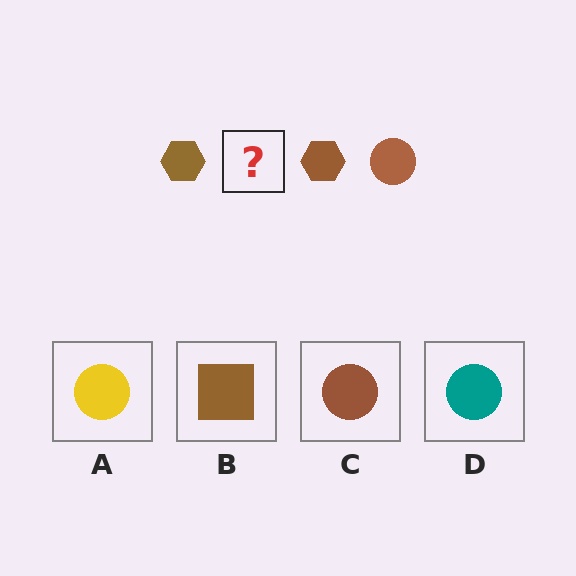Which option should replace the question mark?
Option C.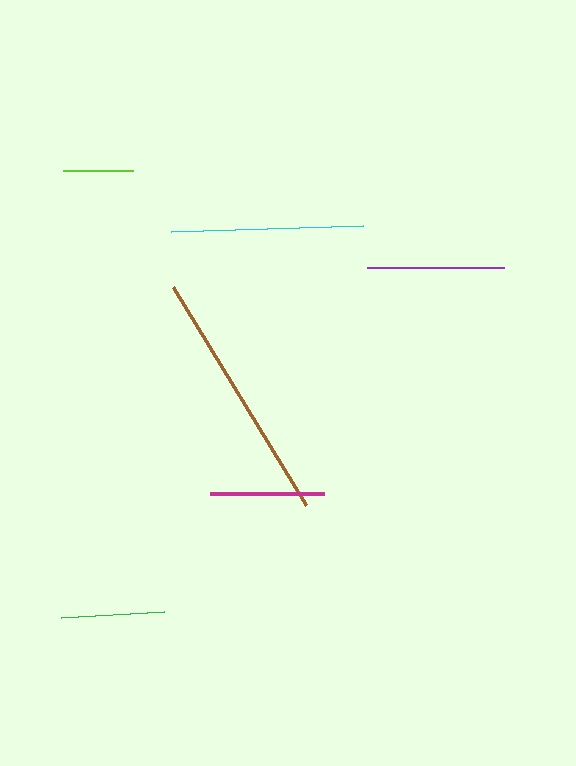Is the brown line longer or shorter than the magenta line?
The brown line is longer than the magenta line.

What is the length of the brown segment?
The brown segment is approximately 255 pixels long.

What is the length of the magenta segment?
The magenta segment is approximately 114 pixels long.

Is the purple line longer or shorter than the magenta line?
The purple line is longer than the magenta line.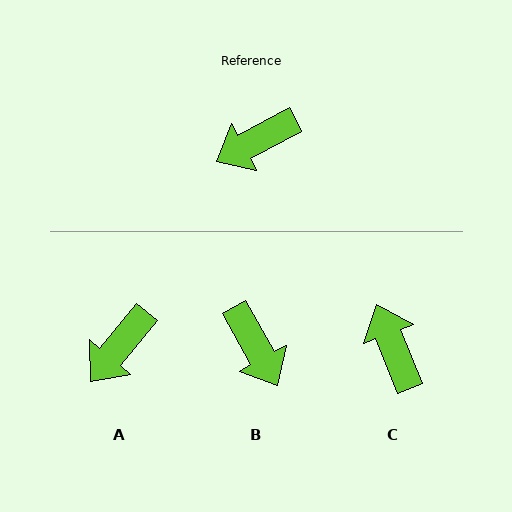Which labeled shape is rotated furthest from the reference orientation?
C, about 97 degrees away.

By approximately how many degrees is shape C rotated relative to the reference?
Approximately 97 degrees clockwise.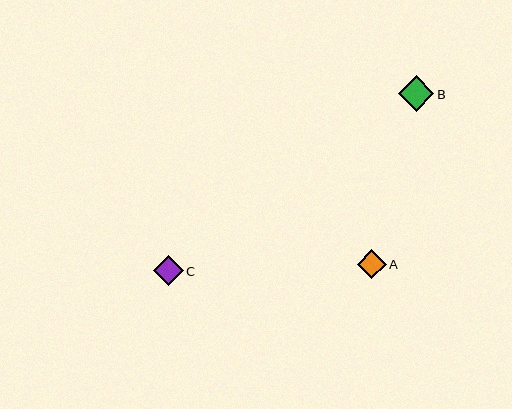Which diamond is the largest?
Diamond B is the largest with a size of approximately 35 pixels.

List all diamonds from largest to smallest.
From largest to smallest: B, C, A.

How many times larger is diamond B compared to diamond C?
Diamond B is approximately 1.2 times the size of diamond C.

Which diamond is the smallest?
Diamond A is the smallest with a size of approximately 28 pixels.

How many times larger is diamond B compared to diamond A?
Diamond B is approximately 1.2 times the size of diamond A.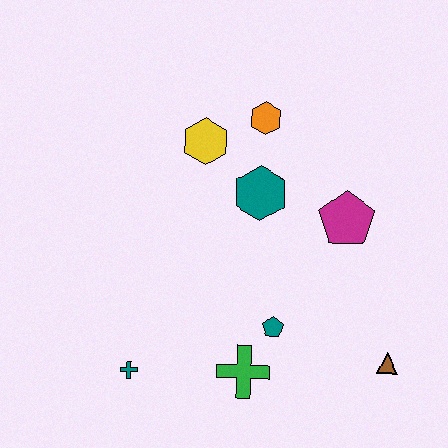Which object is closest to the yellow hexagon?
The orange hexagon is closest to the yellow hexagon.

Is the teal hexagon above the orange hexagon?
No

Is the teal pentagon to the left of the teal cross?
No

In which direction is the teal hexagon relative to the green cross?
The teal hexagon is above the green cross.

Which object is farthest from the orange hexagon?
The teal cross is farthest from the orange hexagon.